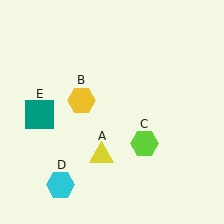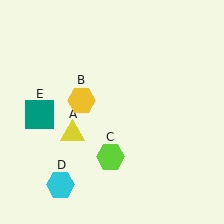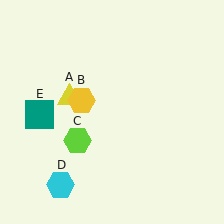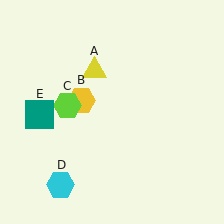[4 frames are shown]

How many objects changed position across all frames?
2 objects changed position: yellow triangle (object A), lime hexagon (object C).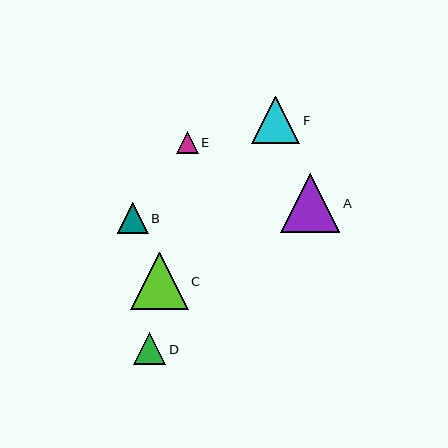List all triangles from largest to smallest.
From largest to smallest: A, C, F, D, B, E.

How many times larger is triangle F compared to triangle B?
Triangle F is approximately 1.5 times the size of triangle B.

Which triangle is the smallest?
Triangle E is the smallest with a size of approximately 22 pixels.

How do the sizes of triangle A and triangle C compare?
Triangle A and triangle C are approximately the same size.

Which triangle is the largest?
Triangle A is the largest with a size of approximately 59 pixels.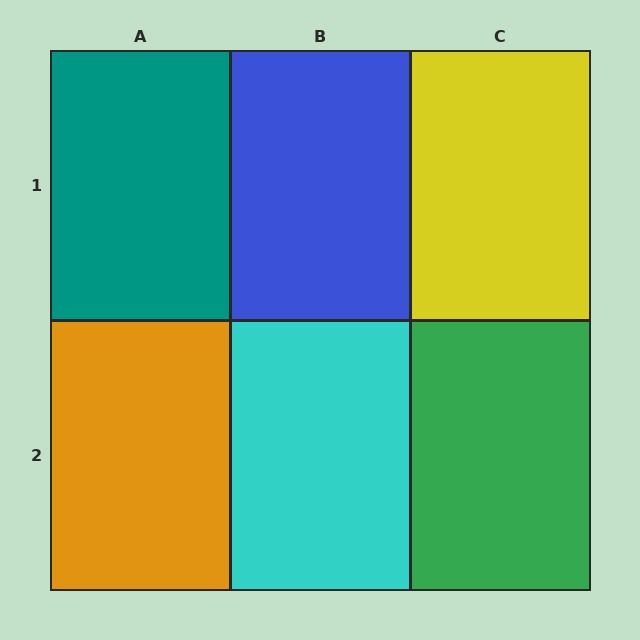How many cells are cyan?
1 cell is cyan.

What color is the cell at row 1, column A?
Teal.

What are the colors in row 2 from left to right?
Orange, cyan, green.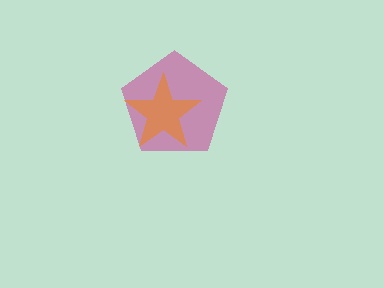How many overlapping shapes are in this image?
There are 2 overlapping shapes in the image.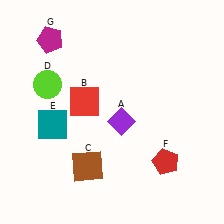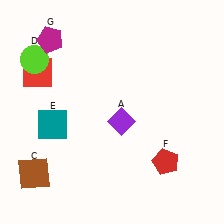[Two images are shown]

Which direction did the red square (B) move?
The red square (B) moved left.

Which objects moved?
The objects that moved are: the red square (B), the brown square (C), the lime circle (D).